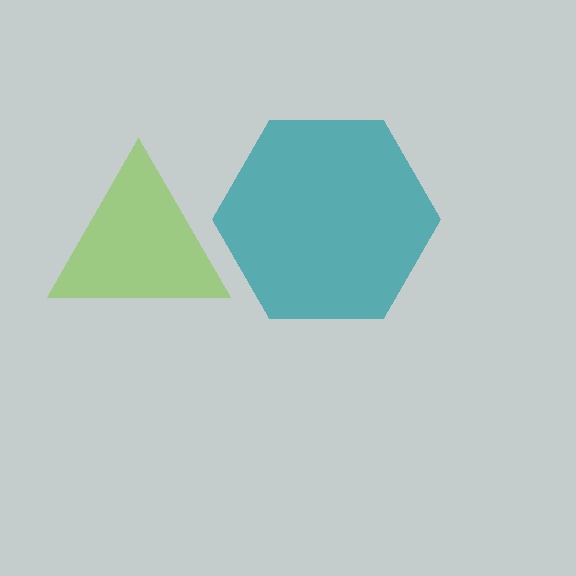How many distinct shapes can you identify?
There are 2 distinct shapes: a lime triangle, a teal hexagon.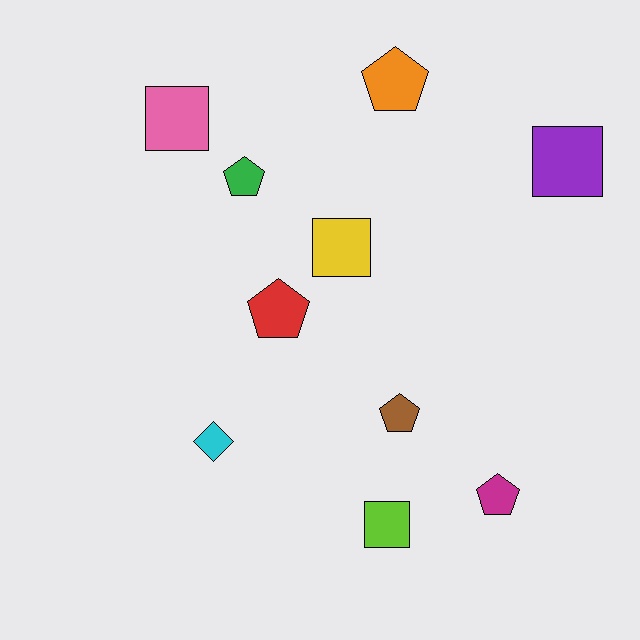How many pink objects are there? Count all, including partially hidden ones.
There is 1 pink object.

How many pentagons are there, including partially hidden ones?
There are 5 pentagons.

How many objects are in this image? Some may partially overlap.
There are 10 objects.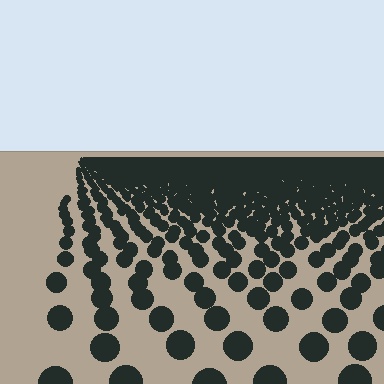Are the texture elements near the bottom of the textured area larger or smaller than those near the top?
Larger. Near the bottom, elements are closer to the viewer and appear at a bigger on-screen size.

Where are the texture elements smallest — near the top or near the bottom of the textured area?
Near the top.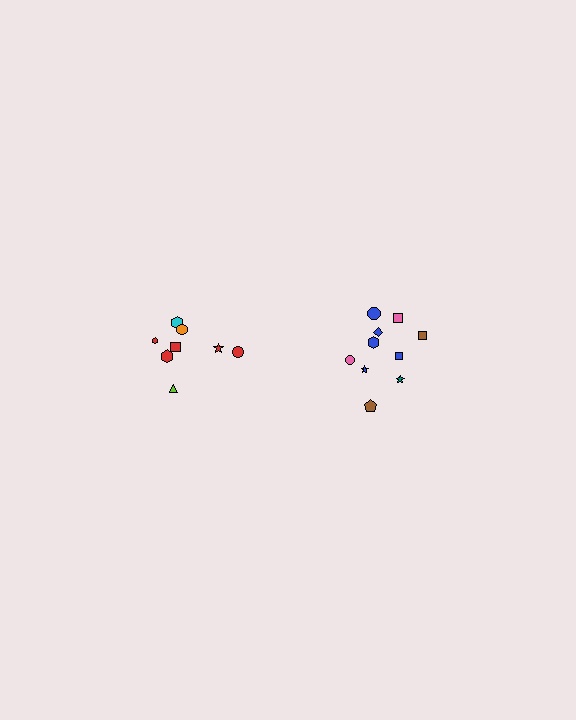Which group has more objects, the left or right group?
The right group.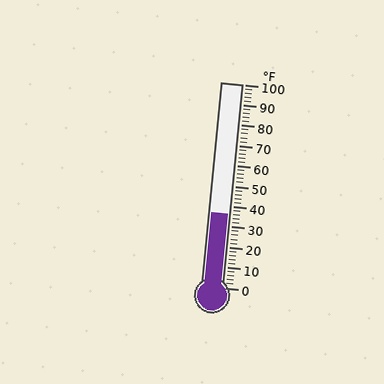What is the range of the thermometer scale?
The thermometer scale ranges from 0°F to 100°F.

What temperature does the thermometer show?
The thermometer shows approximately 36°F.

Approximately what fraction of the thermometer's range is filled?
The thermometer is filled to approximately 35% of its range.